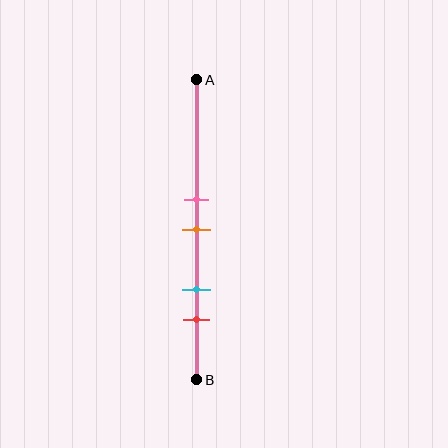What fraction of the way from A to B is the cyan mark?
The cyan mark is approximately 70% (0.7) of the way from A to B.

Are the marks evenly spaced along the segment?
No, the marks are not evenly spaced.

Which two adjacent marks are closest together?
The pink and orange marks are the closest adjacent pair.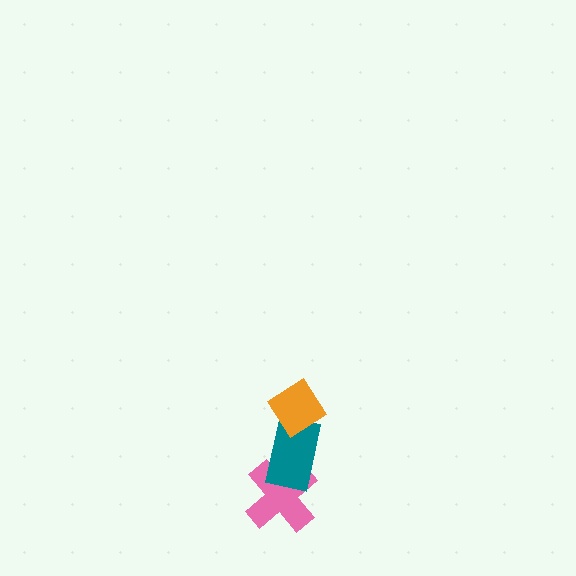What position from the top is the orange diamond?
The orange diamond is 1st from the top.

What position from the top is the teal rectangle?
The teal rectangle is 2nd from the top.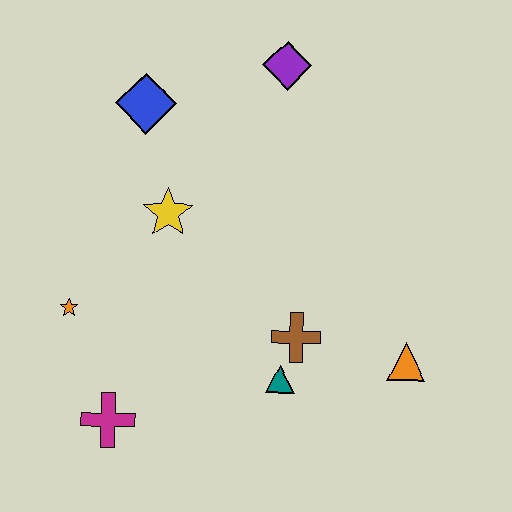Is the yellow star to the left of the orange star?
No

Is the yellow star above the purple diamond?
No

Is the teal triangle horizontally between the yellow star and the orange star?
No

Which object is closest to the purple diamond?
The blue diamond is closest to the purple diamond.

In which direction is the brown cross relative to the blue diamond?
The brown cross is below the blue diamond.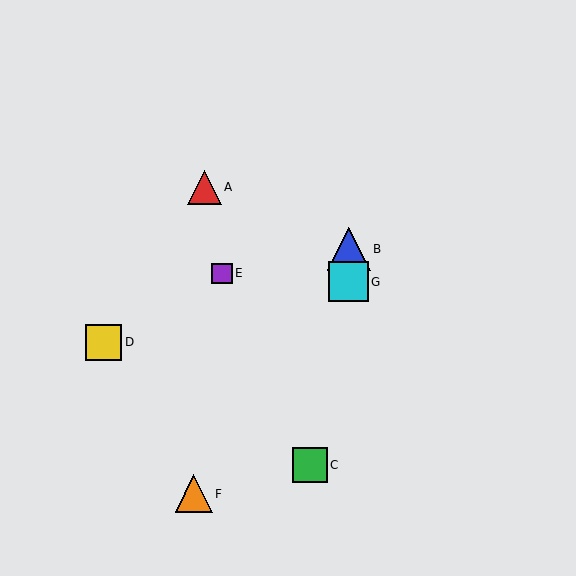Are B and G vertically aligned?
Yes, both are at x≈349.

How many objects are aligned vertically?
2 objects (B, G) are aligned vertically.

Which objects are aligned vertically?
Objects B, G are aligned vertically.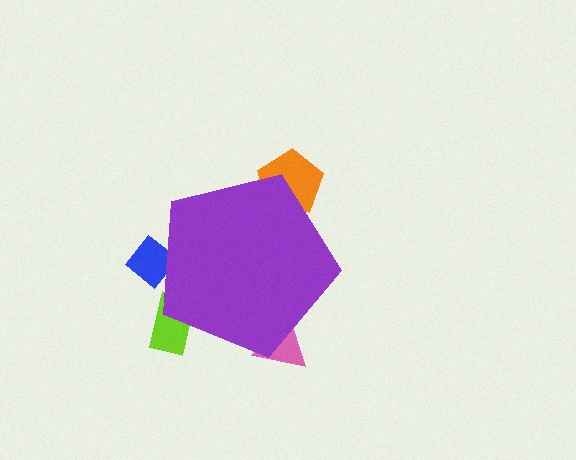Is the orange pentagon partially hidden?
Yes, the orange pentagon is partially hidden behind the purple pentagon.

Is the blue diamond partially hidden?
Yes, the blue diamond is partially hidden behind the purple pentagon.